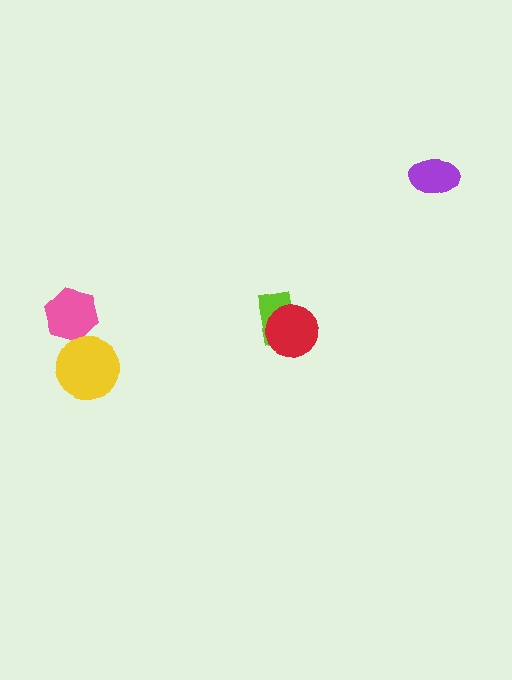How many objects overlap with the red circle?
1 object overlaps with the red circle.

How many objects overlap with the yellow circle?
0 objects overlap with the yellow circle.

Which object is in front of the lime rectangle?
The red circle is in front of the lime rectangle.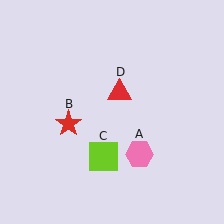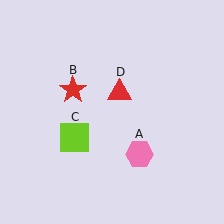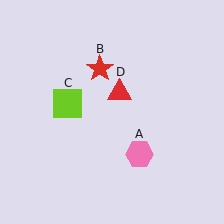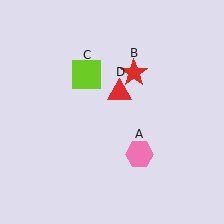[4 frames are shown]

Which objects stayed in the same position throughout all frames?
Pink hexagon (object A) and red triangle (object D) remained stationary.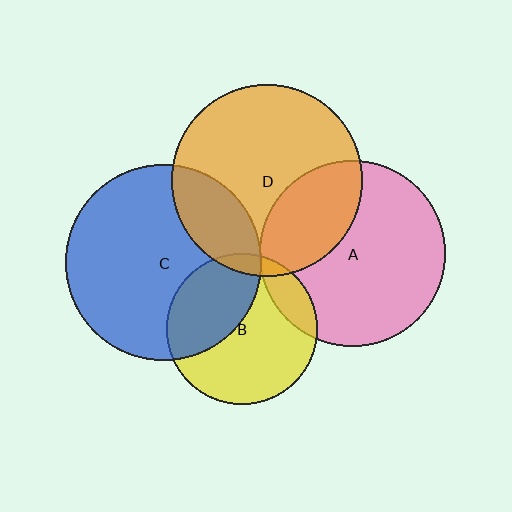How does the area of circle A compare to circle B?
Approximately 1.5 times.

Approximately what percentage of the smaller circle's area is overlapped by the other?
Approximately 20%.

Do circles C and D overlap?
Yes.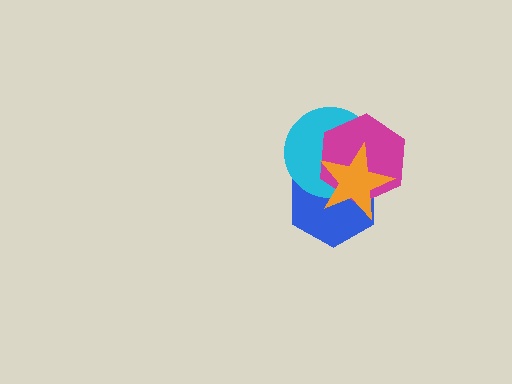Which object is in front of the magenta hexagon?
The orange star is in front of the magenta hexagon.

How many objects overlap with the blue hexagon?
3 objects overlap with the blue hexagon.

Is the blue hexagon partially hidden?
Yes, it is partially covered by another shape.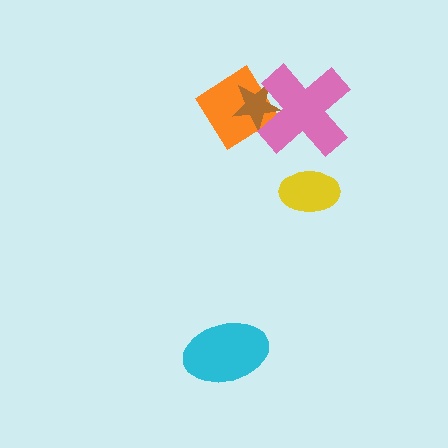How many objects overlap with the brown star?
2 objects overlap with the brown star.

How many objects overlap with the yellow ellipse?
0 objects overlap with the yellow ellipse.